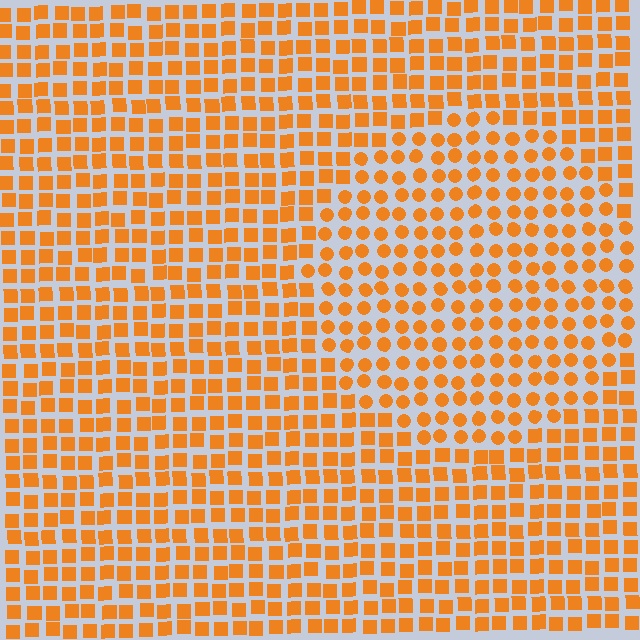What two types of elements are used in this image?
The image uses circles inside the circle region and squares outside it.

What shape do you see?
I see a circle.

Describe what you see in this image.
The image is filled with small orange elements arranged in a uniform grid. A circle-shaped region contains circles, while the surrounding area contains squares. The boundary is defined purely by the change in element shape.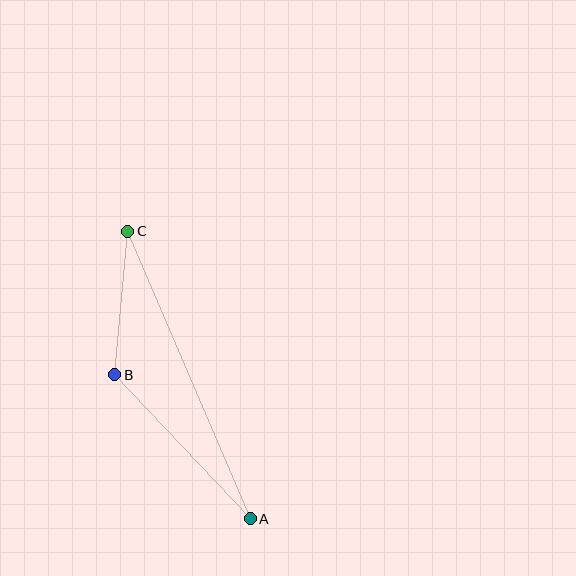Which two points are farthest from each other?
Points A and C are farthest from each other.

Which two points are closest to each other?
Points B and C are closest to each other.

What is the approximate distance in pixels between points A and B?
The distance between A and B is approximately 197 pixels.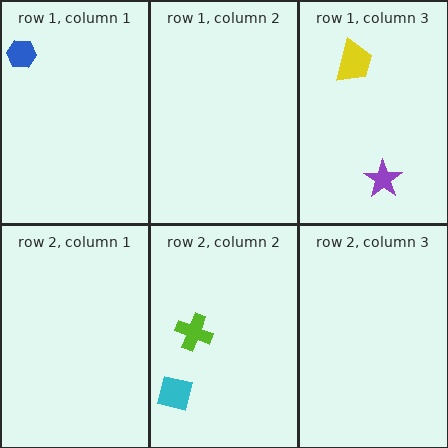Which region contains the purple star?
The row 1, column 3 region.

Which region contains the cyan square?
The row 2, column 2 region.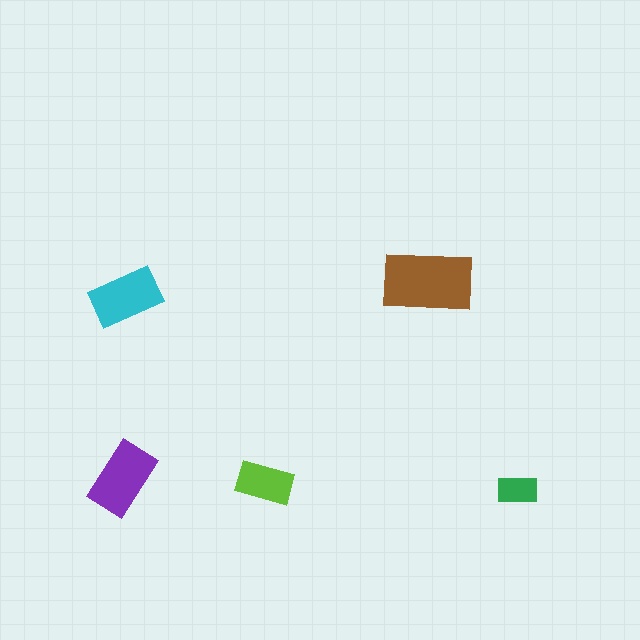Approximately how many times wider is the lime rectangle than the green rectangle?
About 1.5 times wider.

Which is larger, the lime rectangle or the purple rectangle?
The purple one.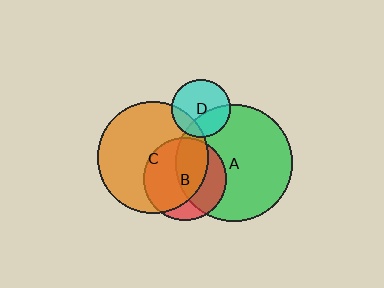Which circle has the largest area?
Circle A (green).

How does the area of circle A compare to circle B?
Approximately 2.0 times.